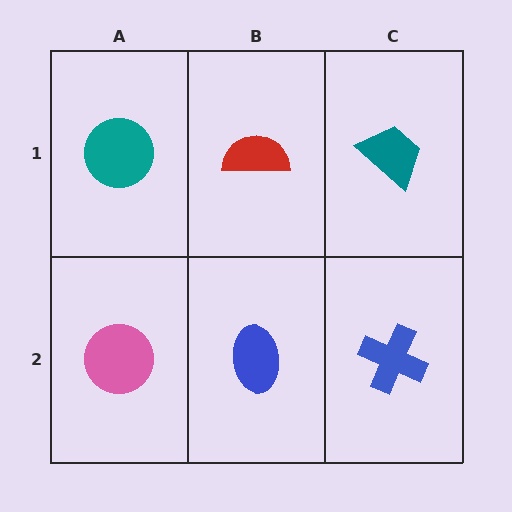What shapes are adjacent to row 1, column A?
A pink circle (row 2, column A), a red semicircle (row 1, column B).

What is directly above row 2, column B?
A red semicircle.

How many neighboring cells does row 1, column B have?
3.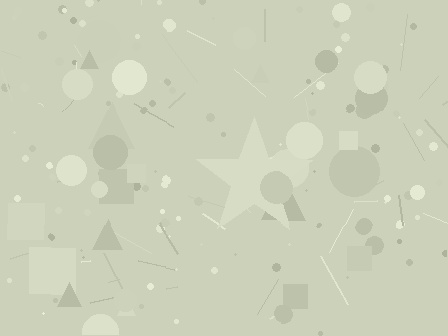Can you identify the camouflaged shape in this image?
The camouflaged shape is a star.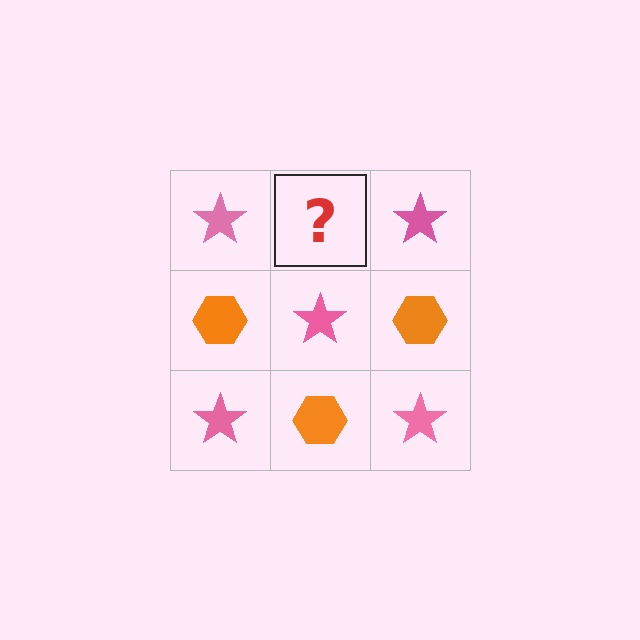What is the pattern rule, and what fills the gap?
The rule is that it alternates pink star and orange hexagon in a checkerboard pattern. The gap should be filled with an orange hexagon.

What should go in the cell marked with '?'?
The missing cell should contain an orange hexagon.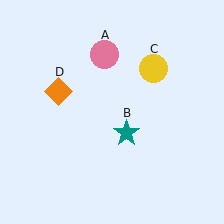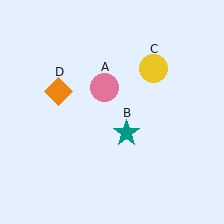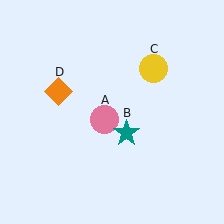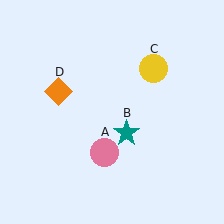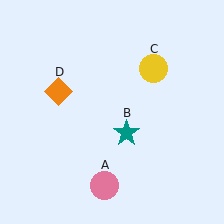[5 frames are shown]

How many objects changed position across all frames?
1 object changed position: pink circle (object A).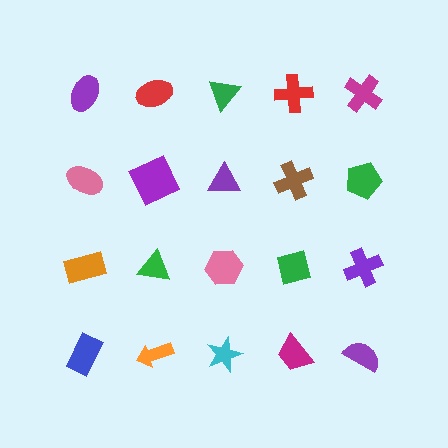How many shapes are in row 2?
5 shapes.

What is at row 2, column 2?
A purple square.